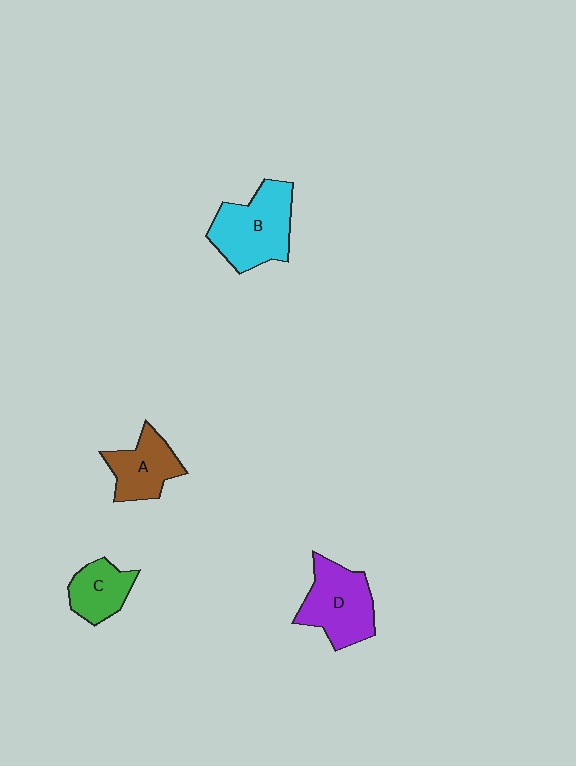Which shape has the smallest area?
Shape C (green).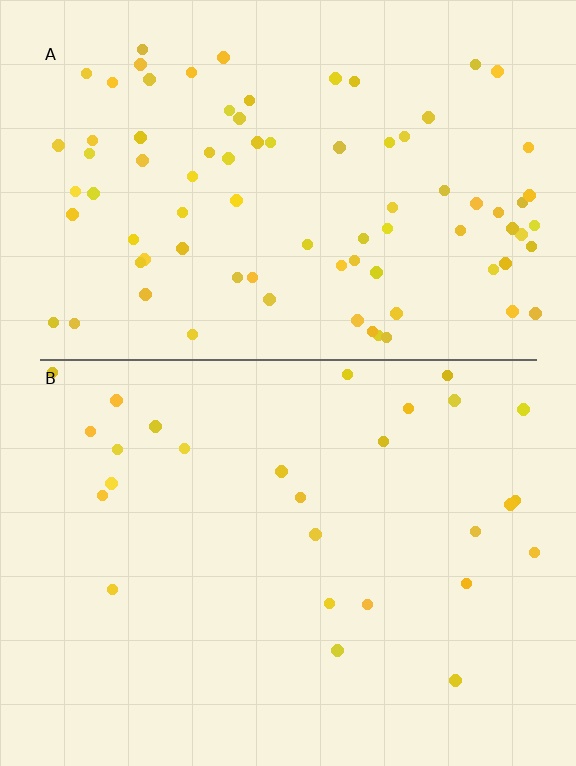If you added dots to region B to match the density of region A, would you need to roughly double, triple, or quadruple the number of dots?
Approximately triple.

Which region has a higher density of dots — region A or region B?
A (the top).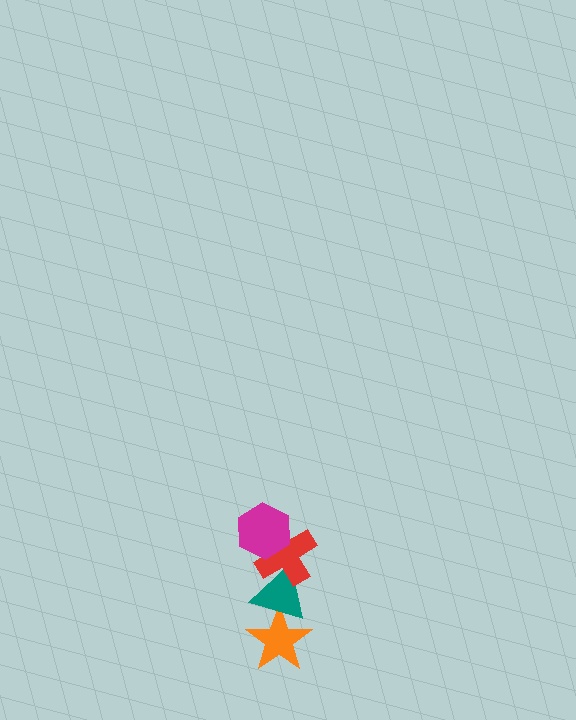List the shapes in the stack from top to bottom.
From top to bottom: the magenta hexagon, the red cross, the teal triangle, the orange star.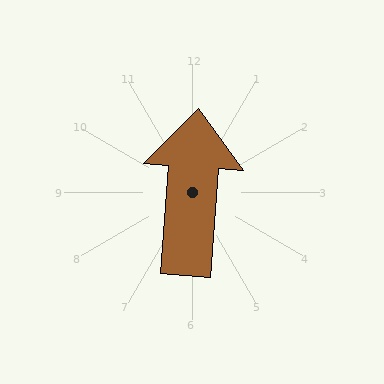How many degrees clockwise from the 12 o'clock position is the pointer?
Approximately 4 degrees.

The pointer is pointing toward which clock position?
Roughly 12 o'clock.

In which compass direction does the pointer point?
North.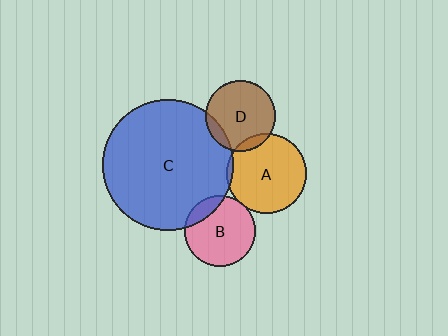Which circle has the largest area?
Circle C (blue).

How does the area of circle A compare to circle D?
Approximately 1.3 times.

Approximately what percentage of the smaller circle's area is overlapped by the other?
Approximately 5%.